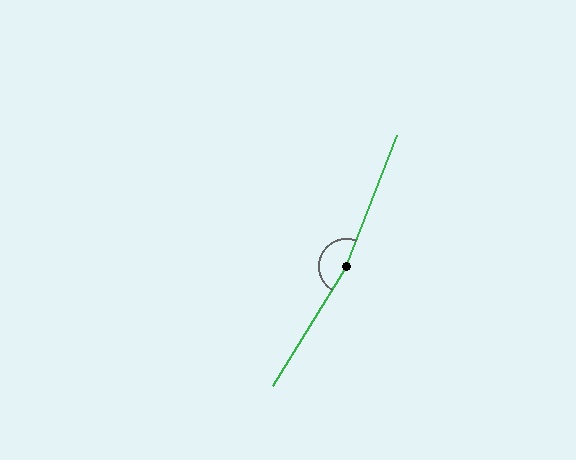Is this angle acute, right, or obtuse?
It is obtuse.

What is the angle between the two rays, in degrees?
Approximately 170 degrees.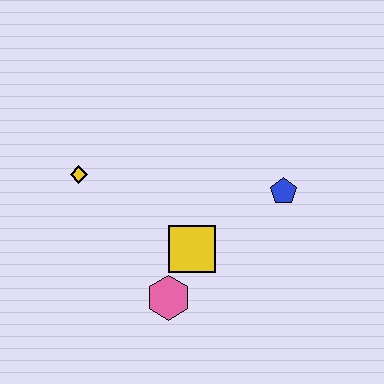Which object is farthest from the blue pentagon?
The yellow diamond is farthest from the blue pentagon.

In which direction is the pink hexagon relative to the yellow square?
The pink hexagon is below the yellow square.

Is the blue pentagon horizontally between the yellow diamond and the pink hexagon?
No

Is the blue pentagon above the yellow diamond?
No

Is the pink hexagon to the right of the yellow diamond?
Yes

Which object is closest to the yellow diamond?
The yellow square is closest to the yellow diamond.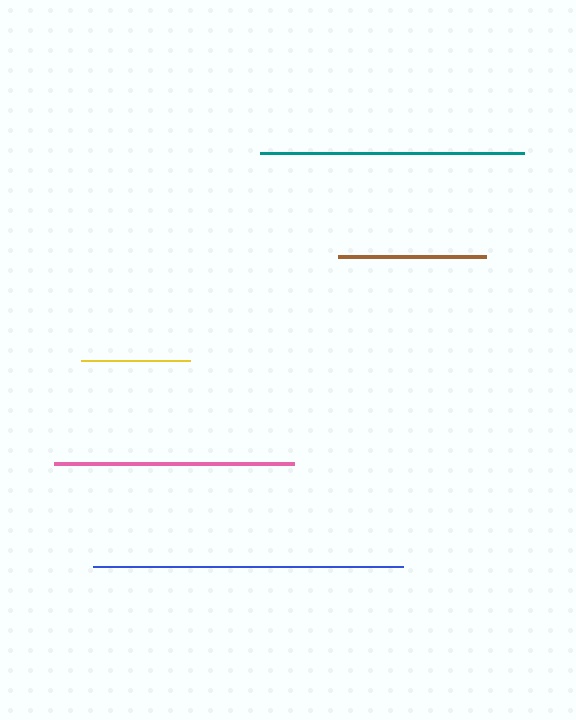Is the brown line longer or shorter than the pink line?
The pink line is longer than the brown line.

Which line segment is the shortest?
The yellow line is the shortest at approximately 108 pixels.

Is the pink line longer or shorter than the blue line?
The blue line is longer than the pink line.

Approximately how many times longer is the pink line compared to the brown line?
The pink line is approximately 1.6 times the length of the brown line.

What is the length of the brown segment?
The brown segment is approximately 148 pixels long.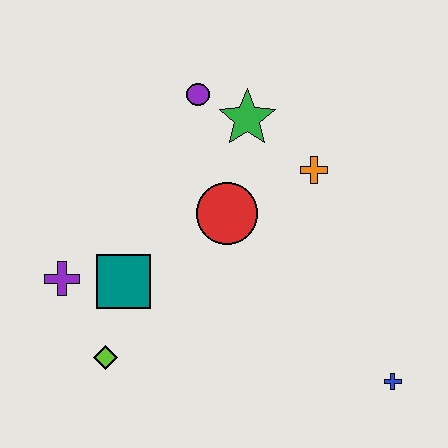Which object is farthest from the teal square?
The blue cross is farthest from the teal square.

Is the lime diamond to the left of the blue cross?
Yes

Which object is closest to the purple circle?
The green star is closest to the purple circle.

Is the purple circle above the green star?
Yes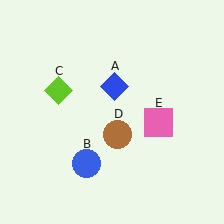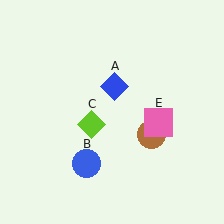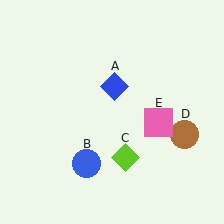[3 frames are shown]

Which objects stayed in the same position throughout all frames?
Blue diamond (object A) and blue circle (object B) and pink square (object E) remained stationary.